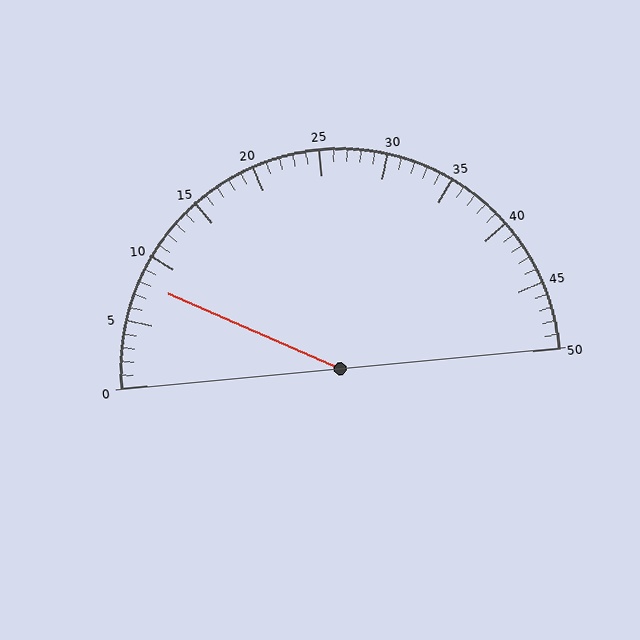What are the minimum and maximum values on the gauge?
The gauge ranges from 0 to 50.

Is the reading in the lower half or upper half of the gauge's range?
The reading is in the lower half of the range (0 to 50).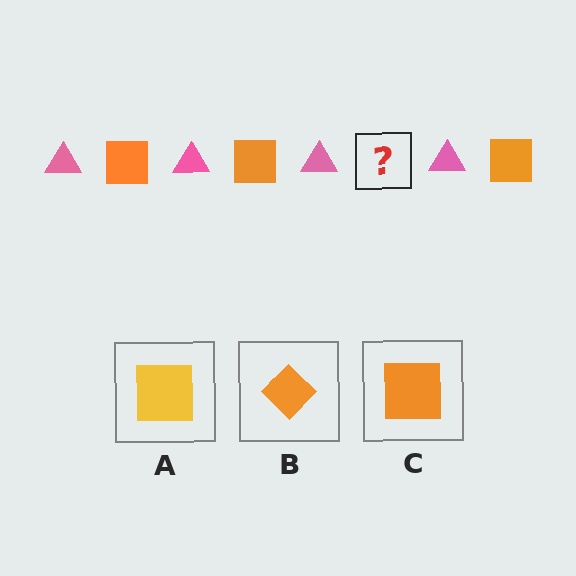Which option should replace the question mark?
Option C.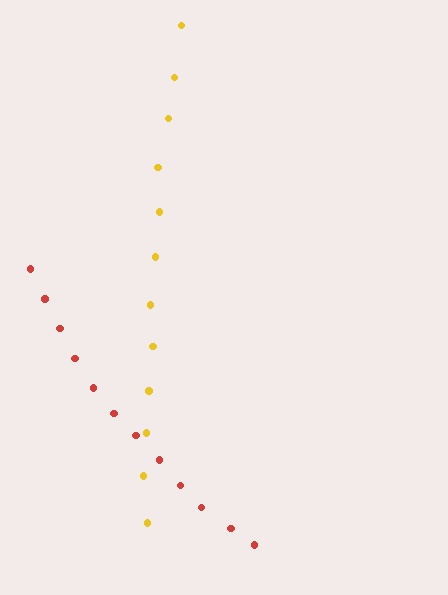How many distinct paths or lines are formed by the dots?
There are 2 distinct paths.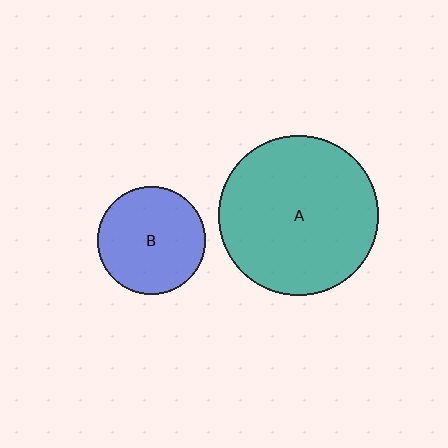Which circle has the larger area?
Circle A (teal).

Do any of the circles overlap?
No, none of the circles overlap.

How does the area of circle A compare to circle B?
Approximately 2.2 times.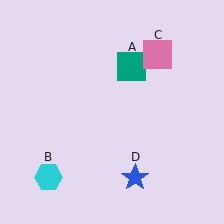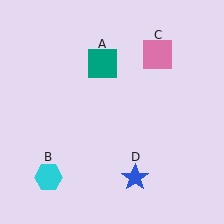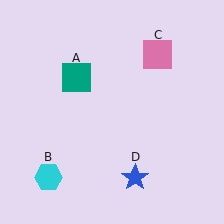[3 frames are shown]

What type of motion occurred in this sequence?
The teal square (object A) rotated counterclockwise around the center of the scene.